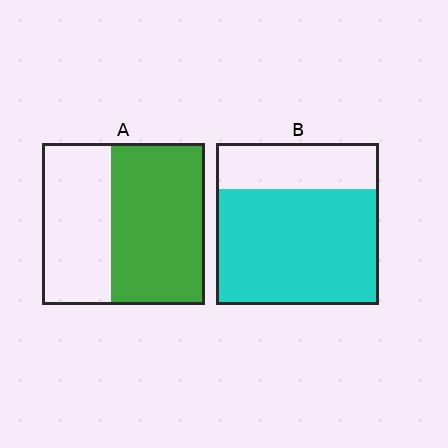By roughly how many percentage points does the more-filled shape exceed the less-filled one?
By roughly 15 percentage points (B over A).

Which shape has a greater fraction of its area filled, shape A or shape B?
Shape B.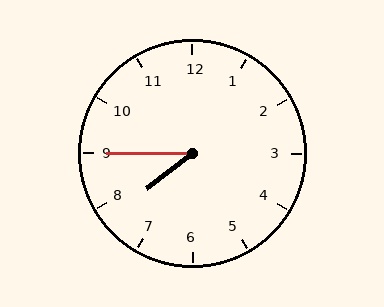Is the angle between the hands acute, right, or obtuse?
It is acute.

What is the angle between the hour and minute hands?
Approximately 38 degrees.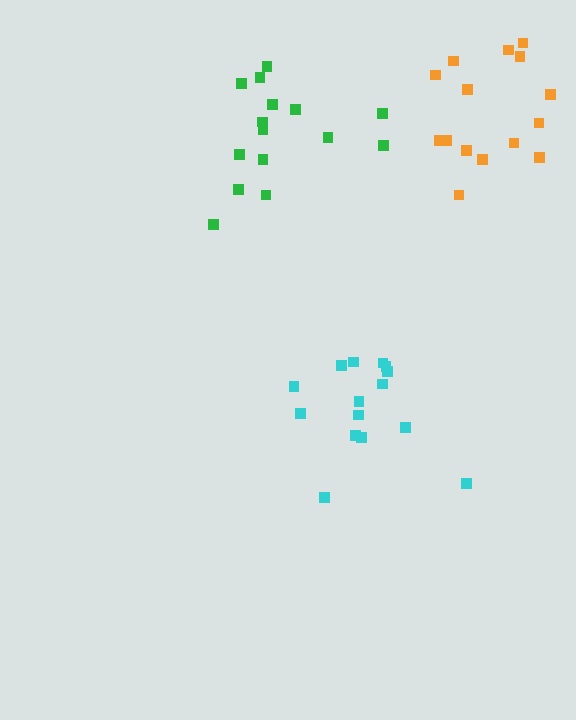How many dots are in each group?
Group 1: 15 dots, Group 2: 15 dots, Group 3: 15 dots (45 total).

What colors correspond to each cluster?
The clusters are colored: cyan, orange, green.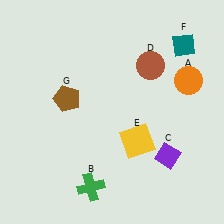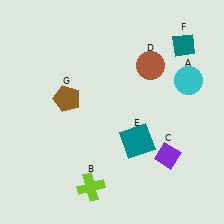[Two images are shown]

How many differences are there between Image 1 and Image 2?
There are 3 differences between the two images.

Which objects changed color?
A changed from orange to cyan. B changed from green to lime. E changed from yellow to teal.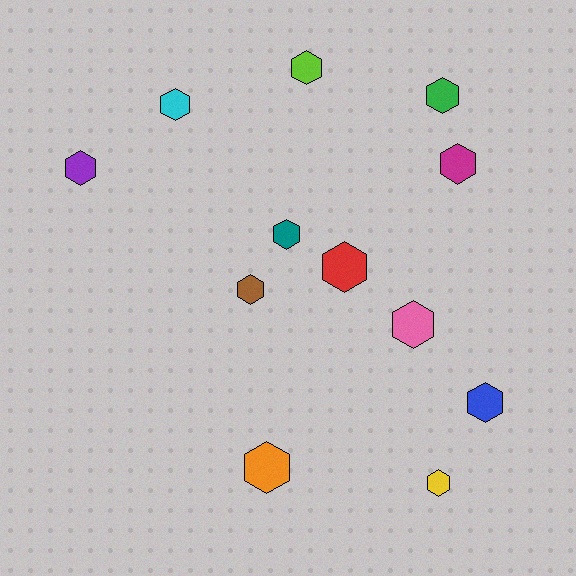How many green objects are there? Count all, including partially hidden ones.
There is 1 green object.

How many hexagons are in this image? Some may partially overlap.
There are 12 hexagons.